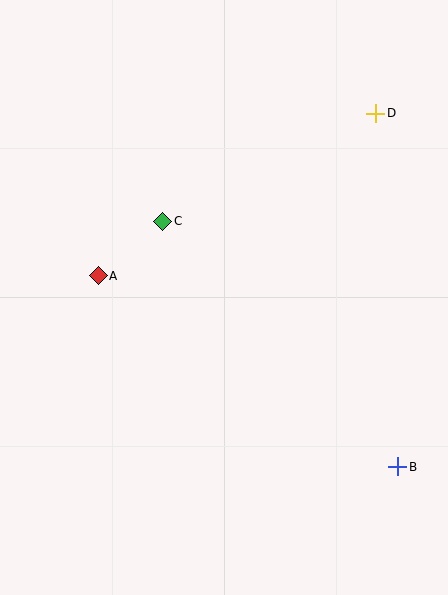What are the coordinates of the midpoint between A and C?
The midpoint between A and C is at (130, 249).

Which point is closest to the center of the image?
Point C at (163, 221) is closest to the center.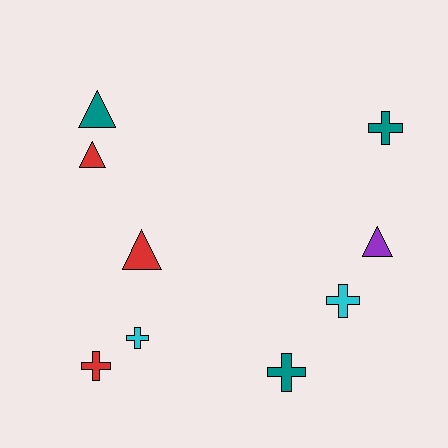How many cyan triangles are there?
There are no cyan triangles.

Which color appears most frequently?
Teal, with 3 objects.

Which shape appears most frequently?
Cross, with 5 objects.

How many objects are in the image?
There are 9 objects.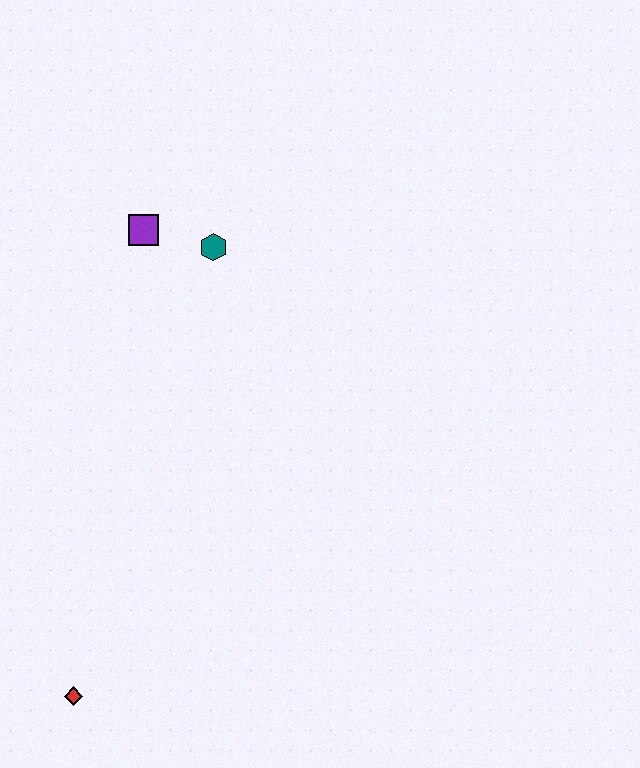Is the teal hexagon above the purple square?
No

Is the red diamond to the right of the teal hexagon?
No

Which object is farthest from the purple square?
The red diamond is farthest from the purple square.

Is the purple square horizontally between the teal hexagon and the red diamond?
Yes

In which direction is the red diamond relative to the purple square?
The red diamond is below the purple square.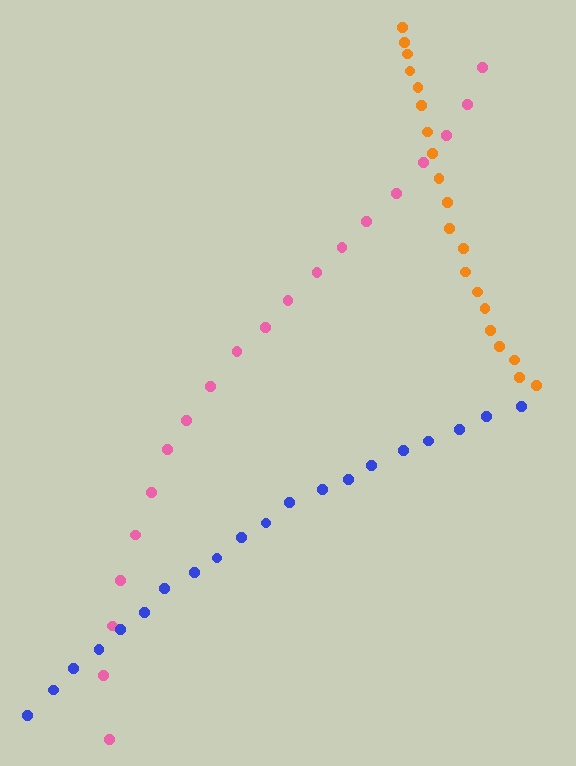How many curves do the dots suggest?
There are 3 distinct paths.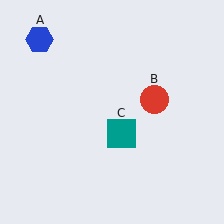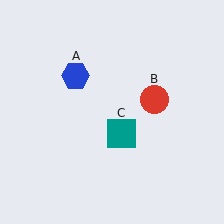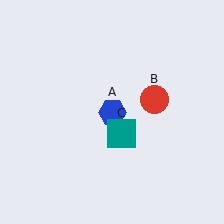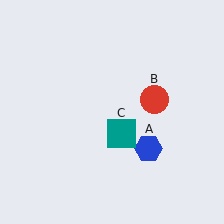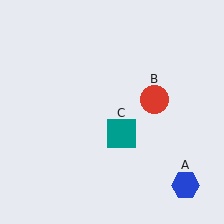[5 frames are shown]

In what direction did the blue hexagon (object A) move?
The blue hexagon (object A) moved down and to the right.